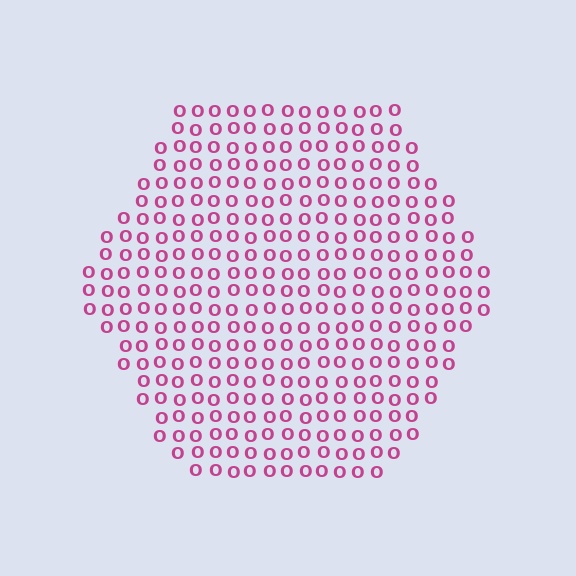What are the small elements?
The small elements are letter O's.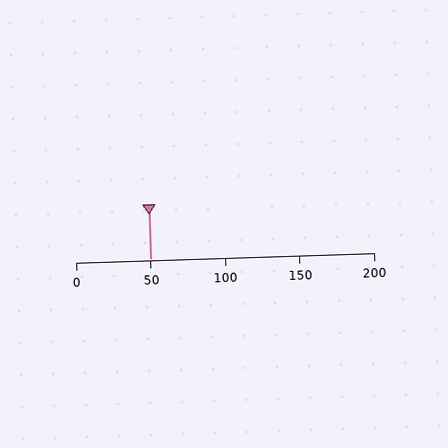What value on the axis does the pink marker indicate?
The marker indicates approximately 50.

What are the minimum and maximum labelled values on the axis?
The axis runs from 0 to 200.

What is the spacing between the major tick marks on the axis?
The major ticks are spaced 50 apart.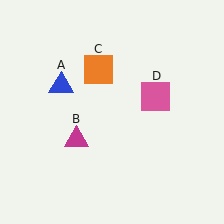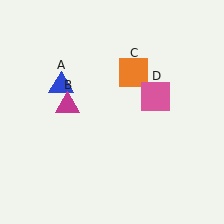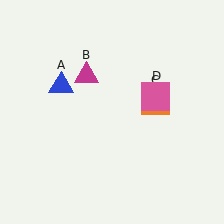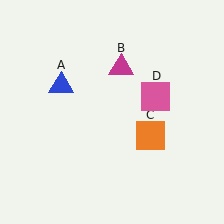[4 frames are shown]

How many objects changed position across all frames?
2 objects changed position: magenta triangle (object B), orange square (object C).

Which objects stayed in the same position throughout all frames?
Blue triangle (object A) and pink square (object D) remained stationary.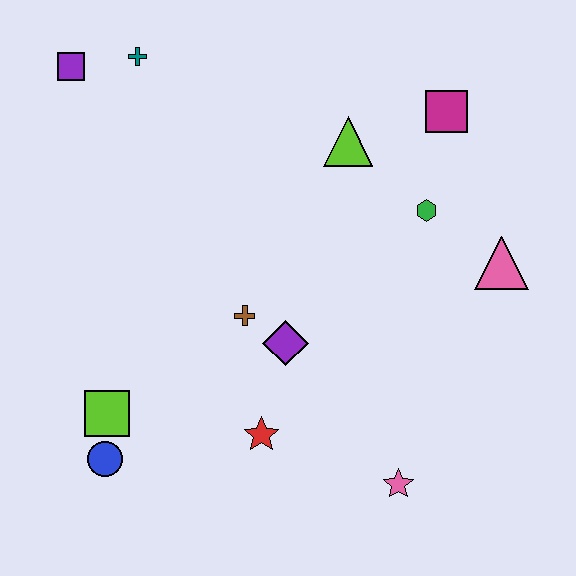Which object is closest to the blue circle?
The lime square is closest to the blue circle.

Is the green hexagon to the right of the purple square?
Yes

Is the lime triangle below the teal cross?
Yes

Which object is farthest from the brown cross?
The purple square is farthest from the brown cross.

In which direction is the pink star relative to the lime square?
The pink star is to the right of the lime square.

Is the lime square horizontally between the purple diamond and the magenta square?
No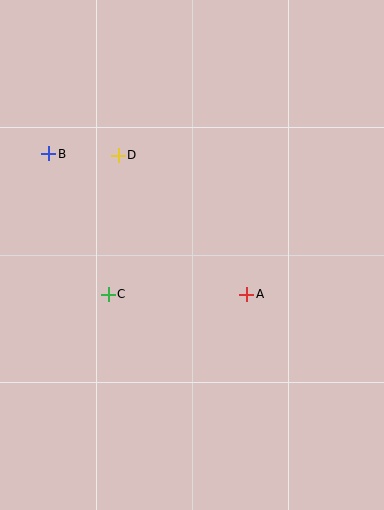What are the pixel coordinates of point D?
Point D is at (118, 155).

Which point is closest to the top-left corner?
Point B is closest to the top-left corner.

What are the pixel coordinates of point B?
Point B is at (49, 154).